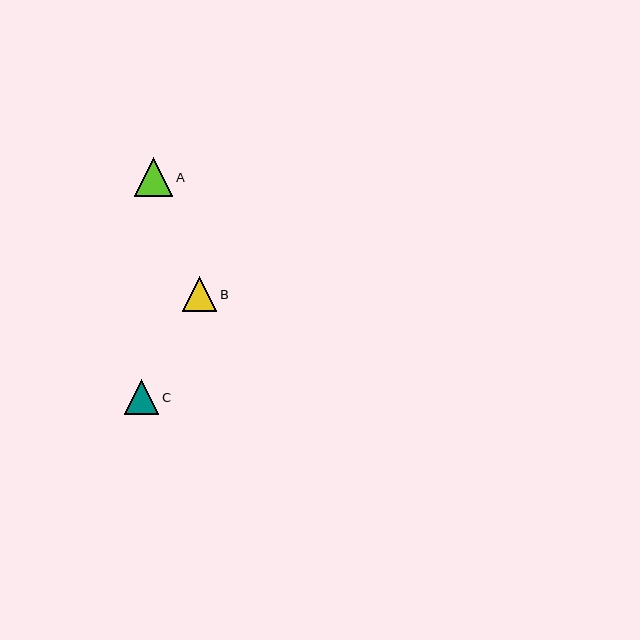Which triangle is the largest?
Triangle A is the largest with a size of approximately 39 pixels.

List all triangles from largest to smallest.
From largest to smallest: A, B, C.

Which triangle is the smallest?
Triangle C is the smallest with a size of approximately 35 pixels.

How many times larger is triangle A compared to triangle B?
Triangle A is approximately 1.1 times the size of triangle B.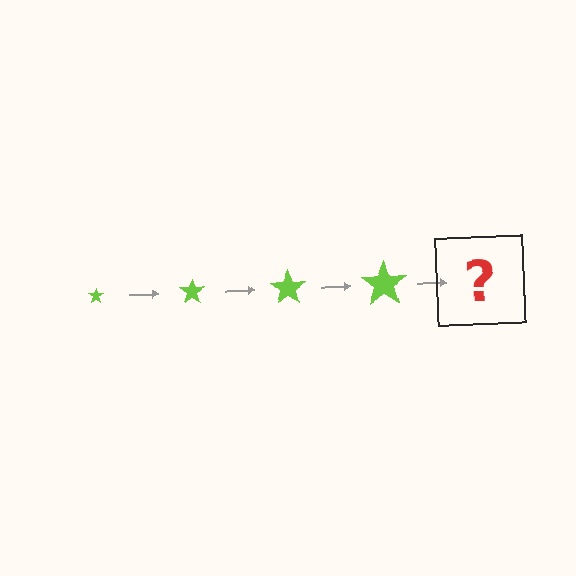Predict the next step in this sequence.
The next step is a lime star, larger than the previous one.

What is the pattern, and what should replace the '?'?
The pattern is that the star gets progressively larger each step. The '?' should be a lime star, larger than the previous one.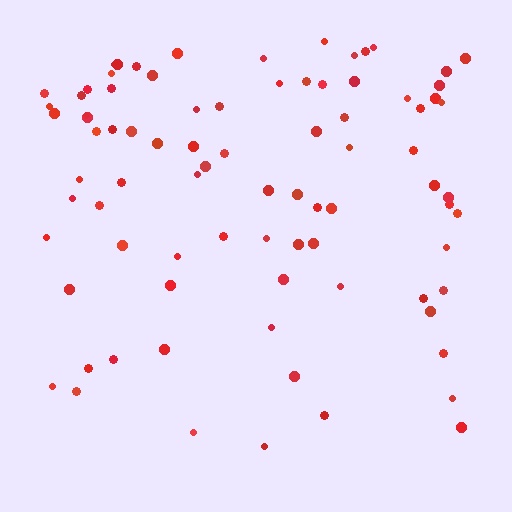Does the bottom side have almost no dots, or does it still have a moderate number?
Still a moderate number, just noticeably fewer than the top.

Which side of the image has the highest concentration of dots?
The top.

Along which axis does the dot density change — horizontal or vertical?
Vertical.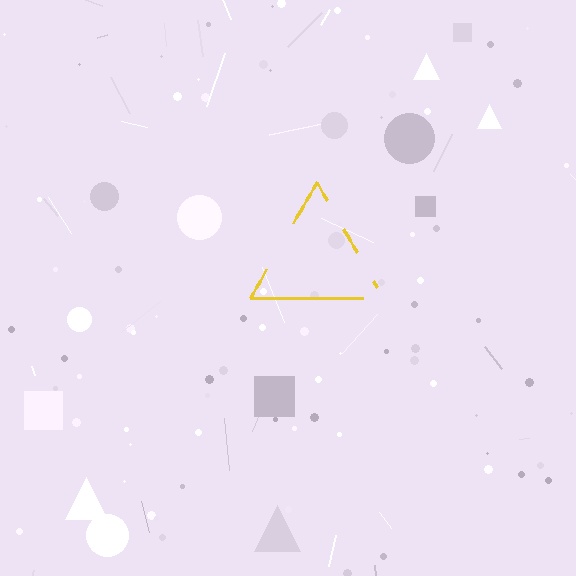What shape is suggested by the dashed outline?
The dashed outline suggests a triangle.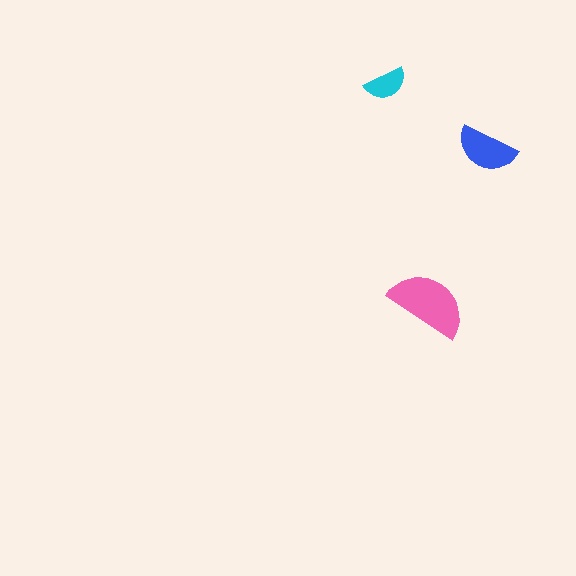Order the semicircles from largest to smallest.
the pink one, the blue one, the cyan one.